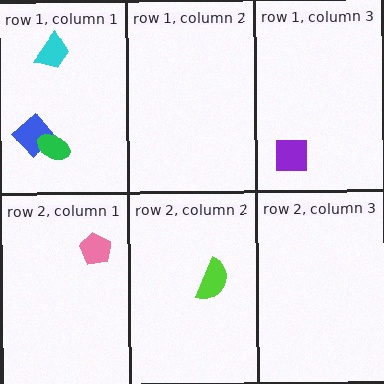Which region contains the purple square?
The row 1, column 3 region.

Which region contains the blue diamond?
The row 1, column 1 region.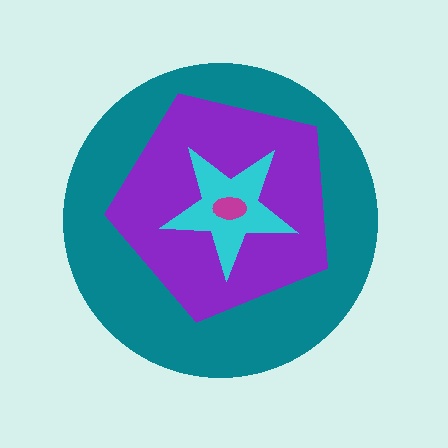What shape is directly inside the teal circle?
The purple pentagon.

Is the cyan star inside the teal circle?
Yes.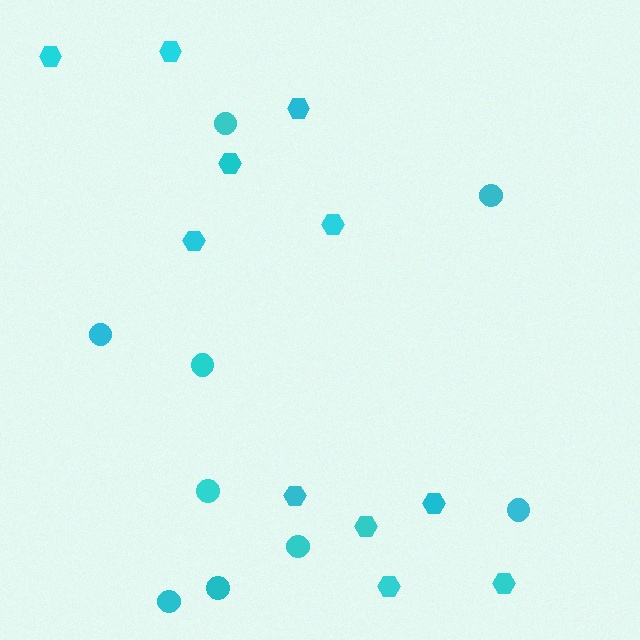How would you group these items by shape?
There are 2 groups: one group of hexagons (11) and one group of circles (9).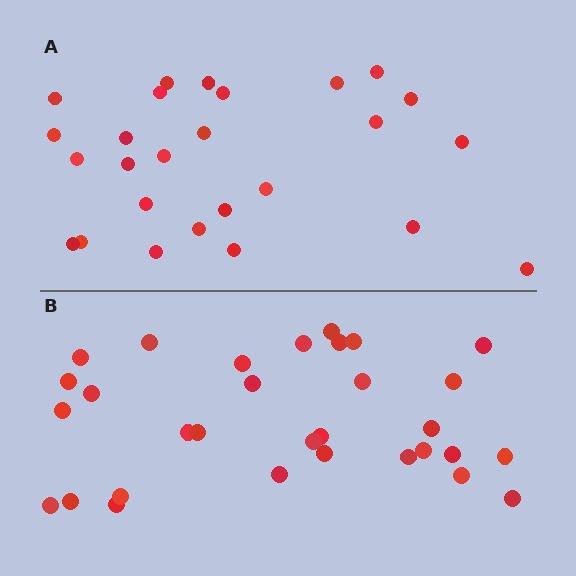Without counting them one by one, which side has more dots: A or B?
Region B (the bottom region) has more dots.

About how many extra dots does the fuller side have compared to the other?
Region B has about 5 more dots than region A.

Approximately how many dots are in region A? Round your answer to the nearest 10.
About 30 dots. (The exact count is 26, which rounds to 30.)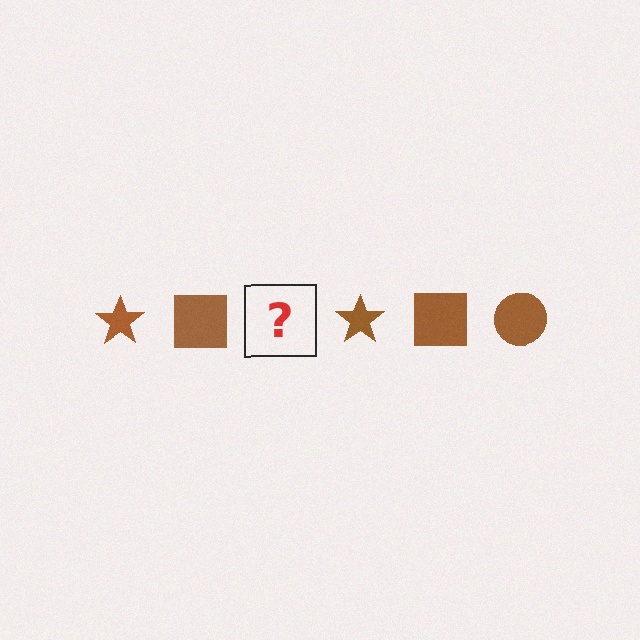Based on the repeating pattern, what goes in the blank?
The blank should be a brown circle.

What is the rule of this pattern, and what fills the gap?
The rule is that the pattern cycles through star, square, circle shapes in brown. The gap should be filled with a brown circle.